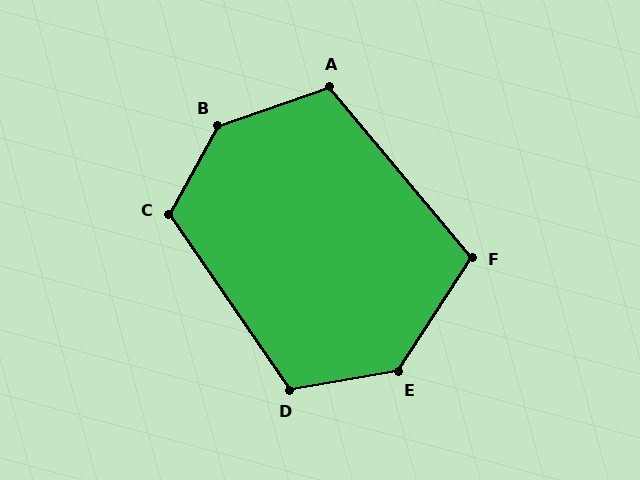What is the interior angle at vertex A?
Approximately 111 degrees (obtuse).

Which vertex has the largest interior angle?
B, at approximately 138 degrees.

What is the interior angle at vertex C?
Approximately 117 degrees (obtuse).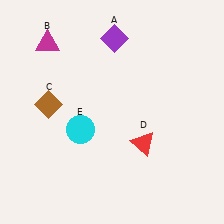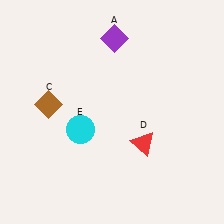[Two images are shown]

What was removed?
The magenta triangle (B) was removed in Image 2.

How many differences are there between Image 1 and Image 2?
There is 1 difference between the two images.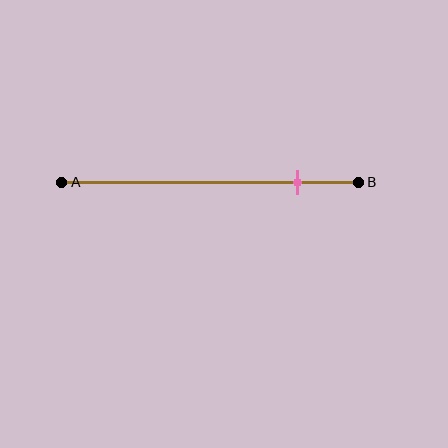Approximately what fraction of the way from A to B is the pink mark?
The pink mark is approximately 80% of the way from A to B.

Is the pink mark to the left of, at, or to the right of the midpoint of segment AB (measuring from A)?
The pink mark is to the right of the midpoint of segment AB.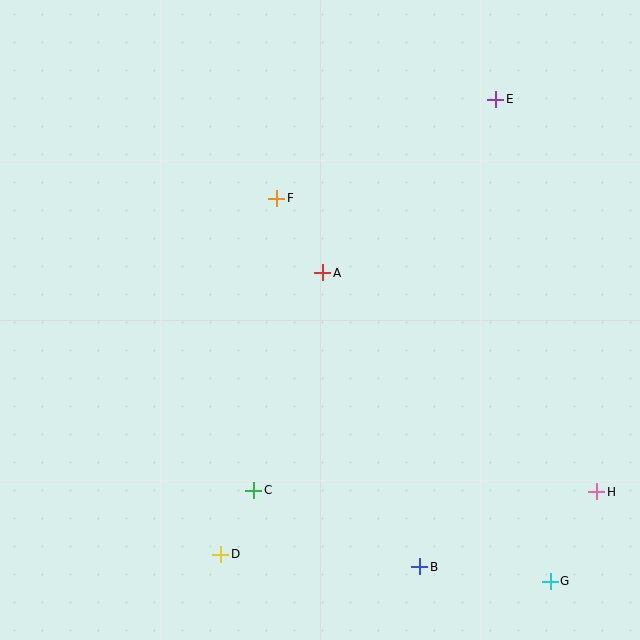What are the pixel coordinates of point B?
Point B is at (420, 567).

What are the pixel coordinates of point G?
Point G is at (550, 581).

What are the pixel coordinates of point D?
Point D is at (221, 554).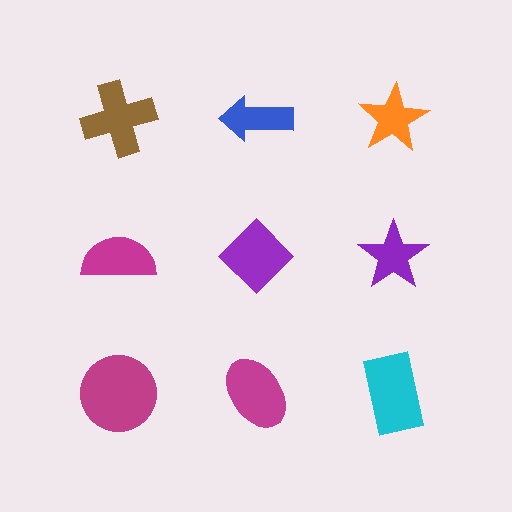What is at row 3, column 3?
A cyan rectangle.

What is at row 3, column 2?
A magenta ellipse.